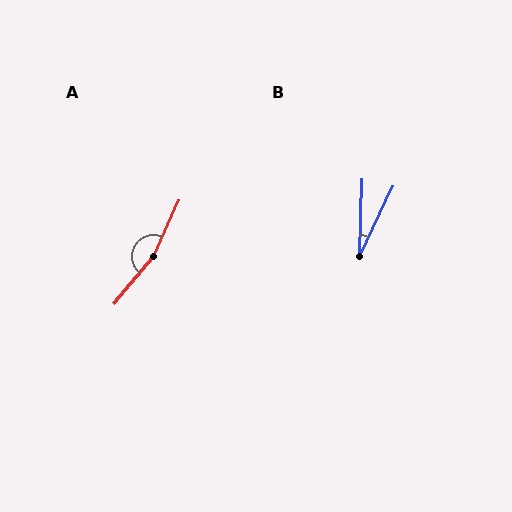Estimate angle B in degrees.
Approximately 24 degrees.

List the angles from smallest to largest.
B (24°), A (164°).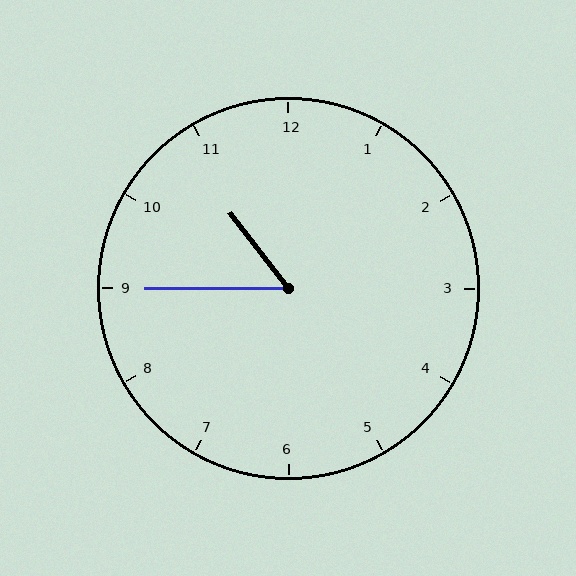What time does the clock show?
10:45.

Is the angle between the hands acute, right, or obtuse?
It is acute.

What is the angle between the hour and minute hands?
Approximately 52 degrees.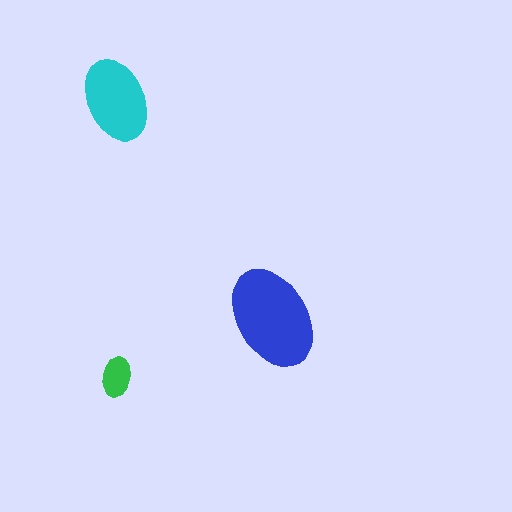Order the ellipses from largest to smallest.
the blue one, the cyan one, the green one.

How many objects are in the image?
There are 3 objects in the image.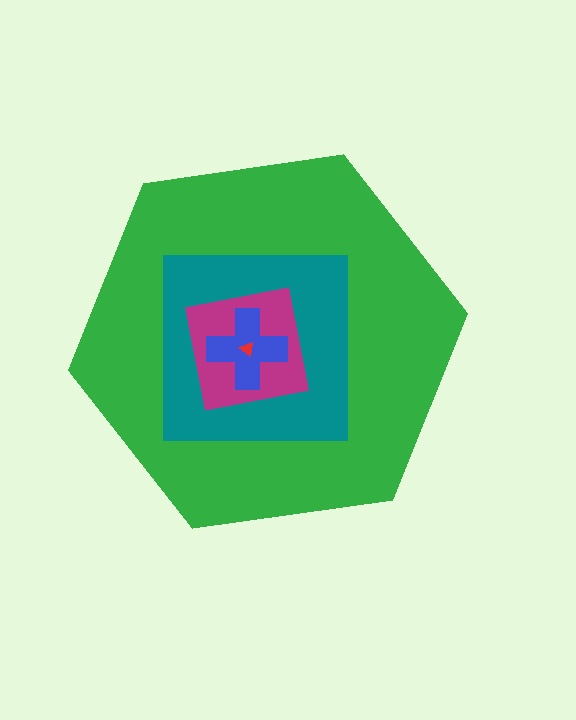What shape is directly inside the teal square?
The magenta square.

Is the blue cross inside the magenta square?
Yes.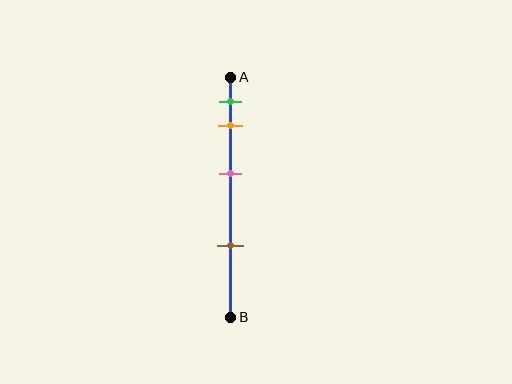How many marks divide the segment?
There are 4 marks dividing the segment.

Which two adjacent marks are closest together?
The green and orange marks are the closest adjacent pair.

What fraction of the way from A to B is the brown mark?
The brown mark is approximately 70% (0.7) of the way from A to B.